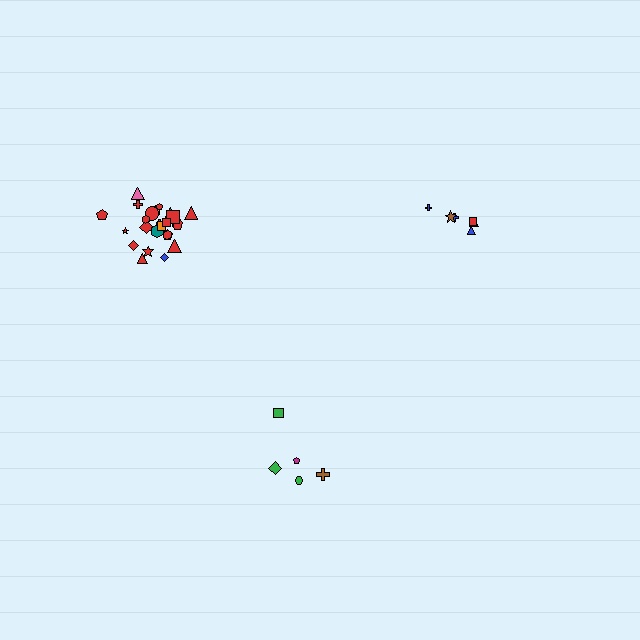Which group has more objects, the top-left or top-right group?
The top-left group.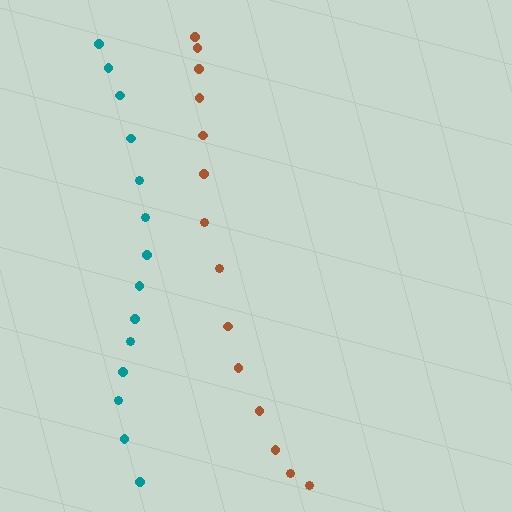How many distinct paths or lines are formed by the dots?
There are 2 distinct paths.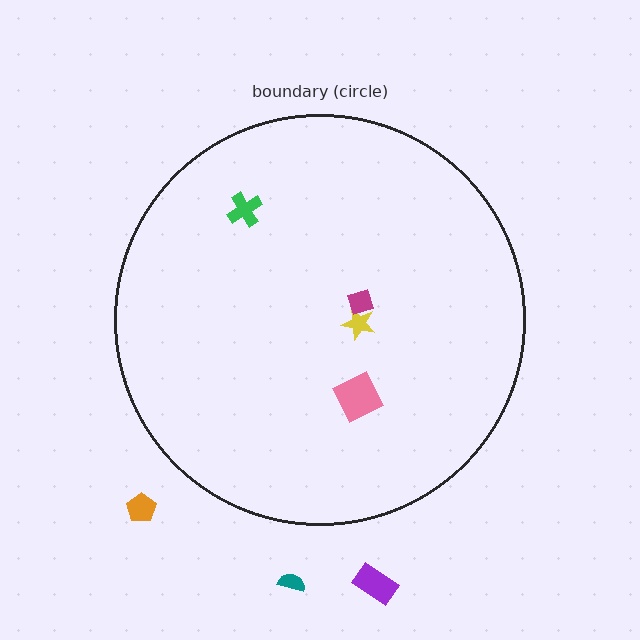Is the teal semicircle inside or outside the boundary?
Outside.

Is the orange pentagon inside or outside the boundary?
Outside.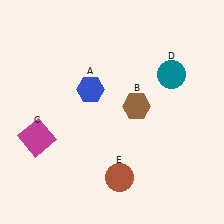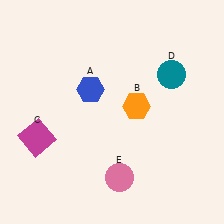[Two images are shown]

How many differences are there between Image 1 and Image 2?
There are 2 differences between the two images.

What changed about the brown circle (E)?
In Image 1, E is brown. In Image 2, it changed to pink.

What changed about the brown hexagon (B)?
In Image 1, B is brown. In Image 2, it changed to orange.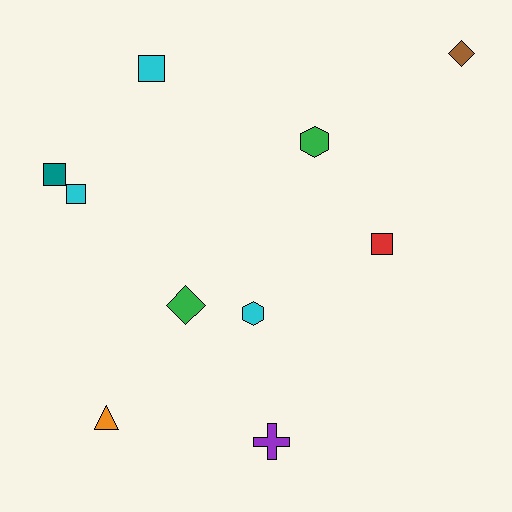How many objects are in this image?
There are 10 objects.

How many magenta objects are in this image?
There are no magenta objects.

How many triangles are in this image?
There is 1 triangle.